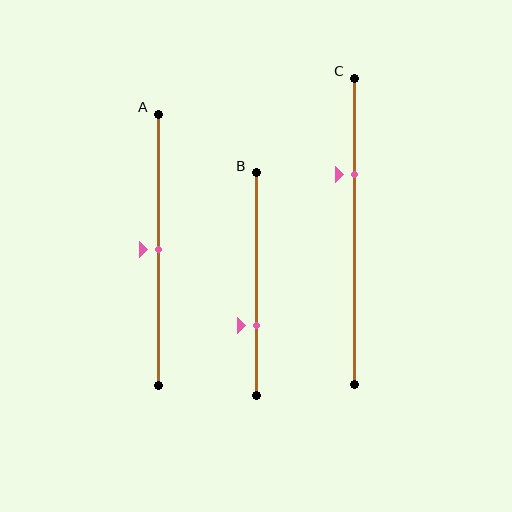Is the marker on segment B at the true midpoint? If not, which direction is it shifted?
No, the marker on segment B is shifted downward by about 19% of the segment length.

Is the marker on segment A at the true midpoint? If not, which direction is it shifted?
Yes, the marker on segment A is at the true midpoint.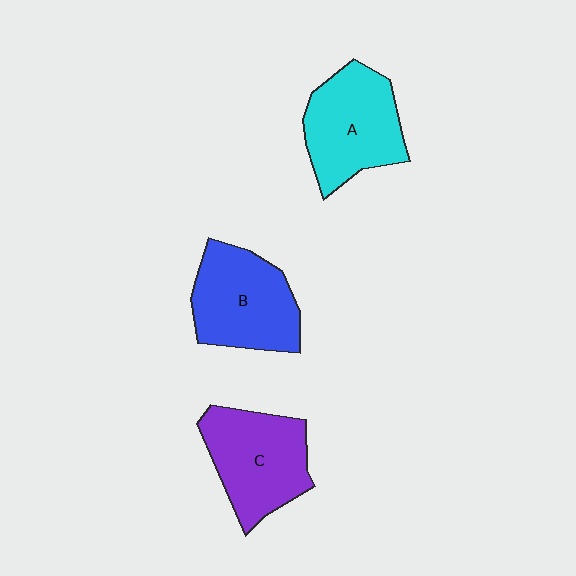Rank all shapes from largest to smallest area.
From largest to smallest: B (blue), C (purple), A (cyan).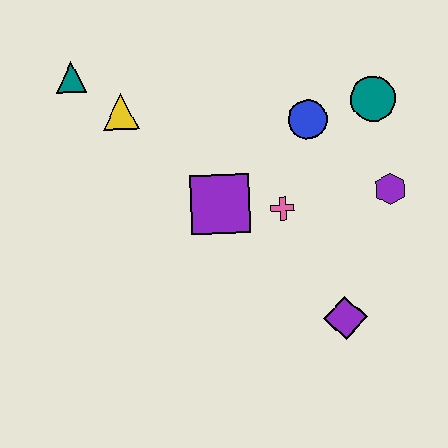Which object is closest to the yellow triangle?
The teal triangle is closest to the yellow triangle.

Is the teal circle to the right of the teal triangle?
Yes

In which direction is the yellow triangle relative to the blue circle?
The yellow triangle is to the left of the blue circle.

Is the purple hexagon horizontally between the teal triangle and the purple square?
No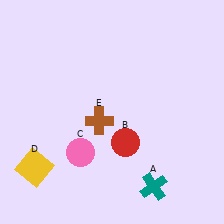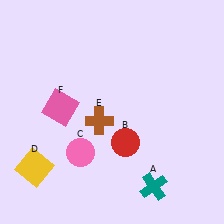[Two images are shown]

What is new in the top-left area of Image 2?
A pink square (F) was added in the top-left area of Image 2.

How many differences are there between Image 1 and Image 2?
There is 1 difference between the two images.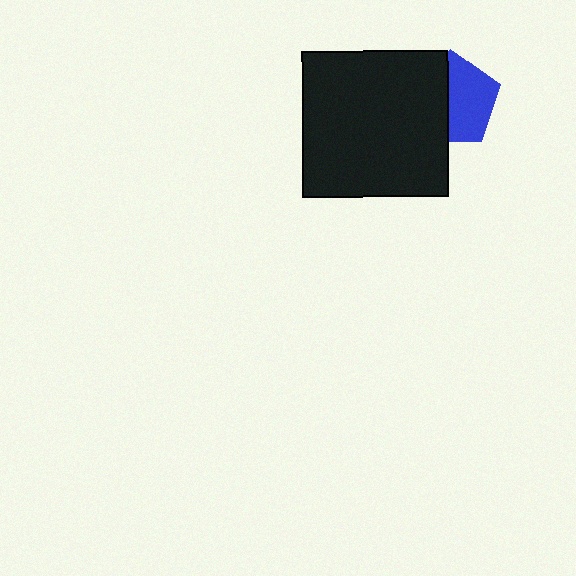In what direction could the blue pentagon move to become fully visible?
The blue pentagon could move right. That would shift it out from behind the black square entirely.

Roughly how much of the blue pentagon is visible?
About half of it is visible (roughly 55%).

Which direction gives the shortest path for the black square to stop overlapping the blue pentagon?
Moving left gives the shortest separation.